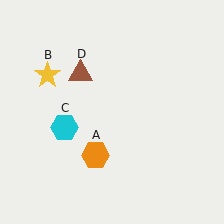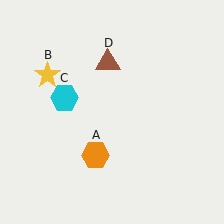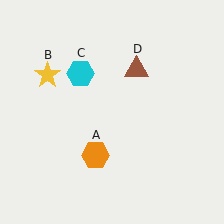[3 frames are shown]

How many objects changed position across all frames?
2 objects changed position: cyan hexagon (object C), brown triangle (object D).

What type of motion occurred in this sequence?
The cyan hexagon (object C), brown triangle (object D) rotated clockwise around the center of the scene.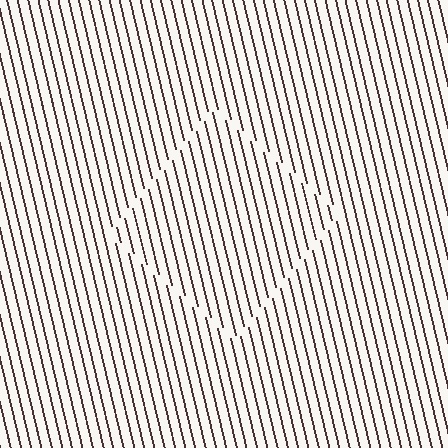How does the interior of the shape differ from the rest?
The interior of the shape contains the same grating, shifted by half a period — the contour is defined by the phase discontinuity where line-ends from the inner and outer gratings abut.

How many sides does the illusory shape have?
4 sides — the line-ends trace a square.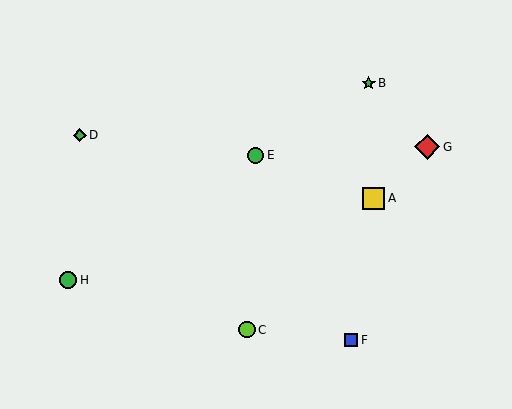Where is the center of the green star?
The center of the green star is at (369, 83).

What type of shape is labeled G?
Shape G is a red diamond.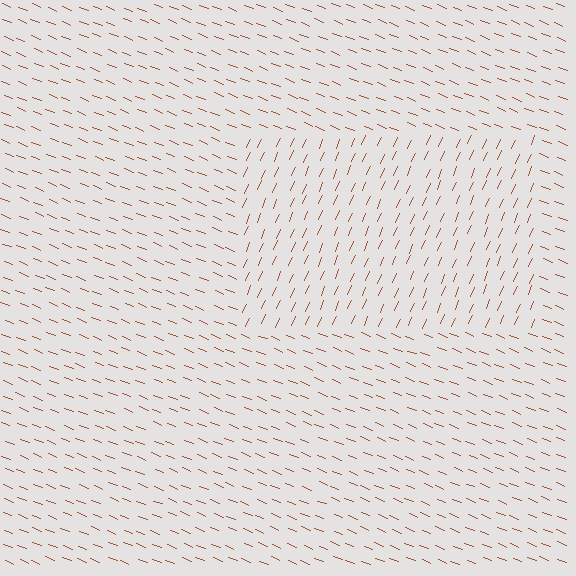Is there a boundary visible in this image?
Yes, there is a texture boundary formed by a change in line orientation.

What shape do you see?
I see a rectangle.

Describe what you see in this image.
The image is filled with small brown line segments. A rectangle region in the image has lines oriented differently from the surrounding lines, creating a visible texture boundary.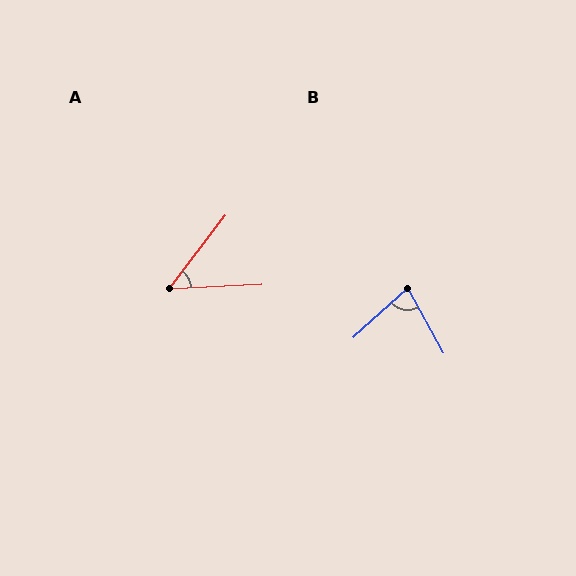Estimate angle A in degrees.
Approximately 50 degrees.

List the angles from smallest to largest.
A (50°), B (76°).